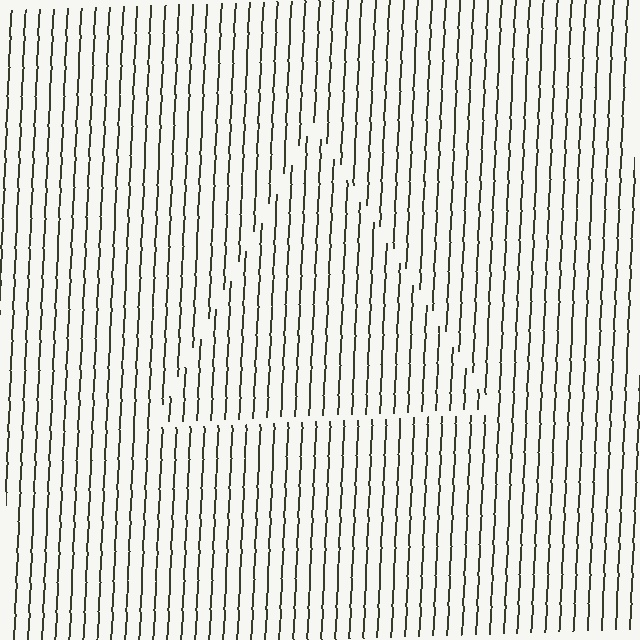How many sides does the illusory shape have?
3 sides — the line-ends trace a triangle.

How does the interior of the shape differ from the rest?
The interior of the shape contains the same grating, shifted by half a period — the contour is defined by the phase discontinuity where line-ends from the inner and outer gratings abut.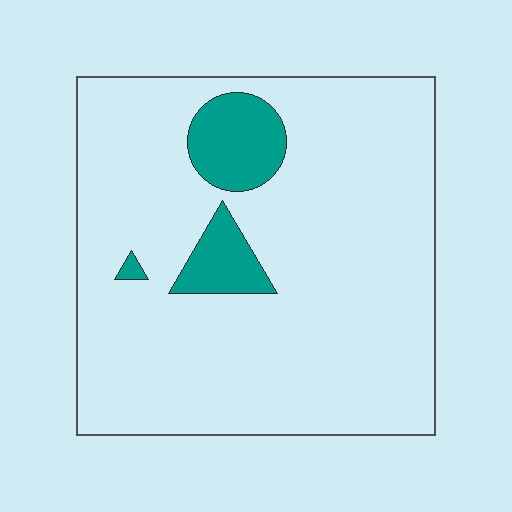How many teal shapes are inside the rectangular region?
3.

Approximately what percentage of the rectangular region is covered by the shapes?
Approximately 10%.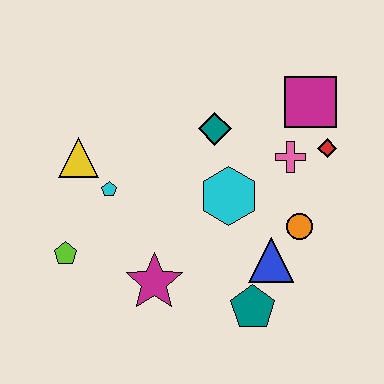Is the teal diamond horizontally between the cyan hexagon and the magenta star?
Yes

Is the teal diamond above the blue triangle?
Yes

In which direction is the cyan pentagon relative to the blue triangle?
The cyan pentagon is to the left of the blue triangle.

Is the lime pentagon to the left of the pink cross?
Yes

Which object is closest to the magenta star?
The lime pentagon is closest to the magenta star.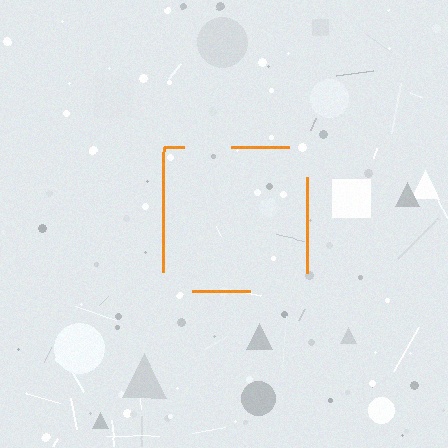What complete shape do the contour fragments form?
The contour fragments form a square.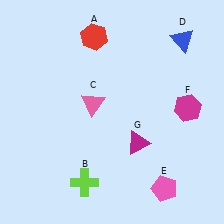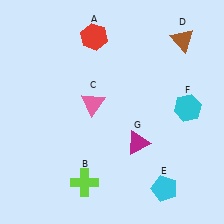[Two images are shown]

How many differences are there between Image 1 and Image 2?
There are 3 differences between the two images.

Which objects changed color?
D changed from blue to brown. E changed from pink to cyan. F changed from magenta to cyan.